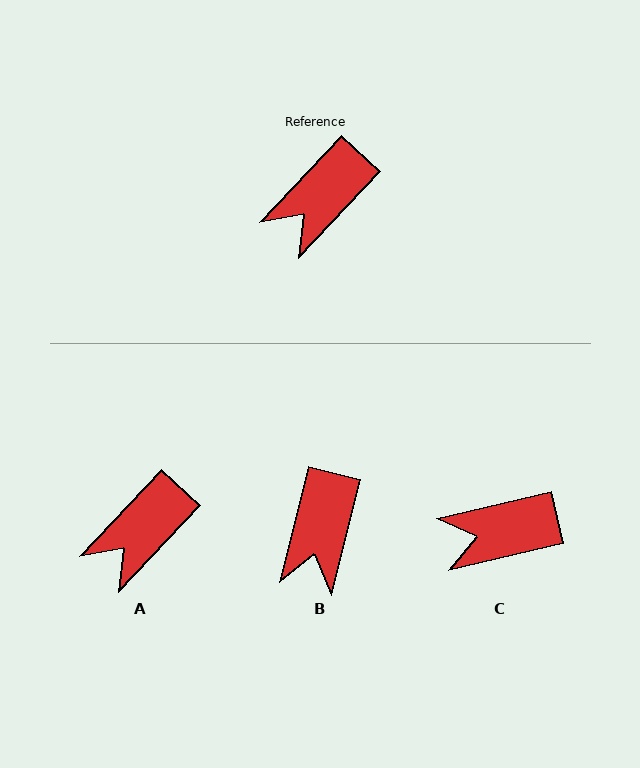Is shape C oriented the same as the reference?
No, it is off by about 34 degrees.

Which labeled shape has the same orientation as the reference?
A.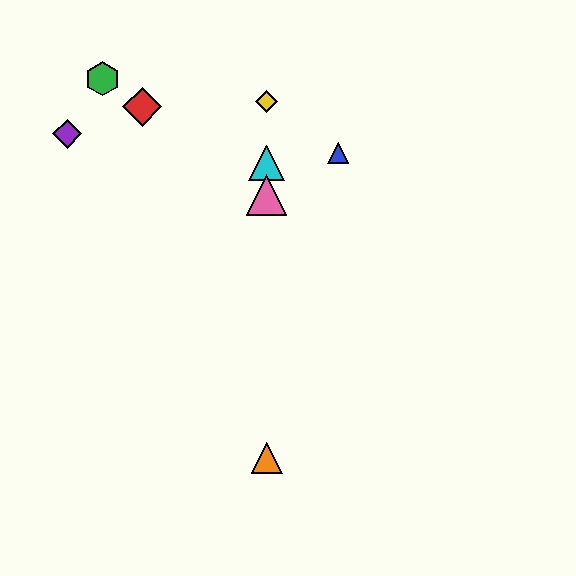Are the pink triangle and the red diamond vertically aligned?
No, the pink triangle is at x≈267 and the red diamond is at x≈142.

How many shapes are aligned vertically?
4 shapes (the yellow diamond, the orange triangle, the cyan triangle, the pink triangle) are aligned vertically.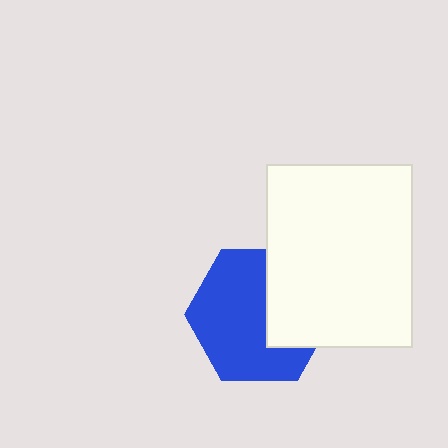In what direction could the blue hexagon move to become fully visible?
The blue hexagon could move left. That would shift it out from behind the white rectangle entirely.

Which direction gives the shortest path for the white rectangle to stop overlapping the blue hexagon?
Moving right gives the shortest separation.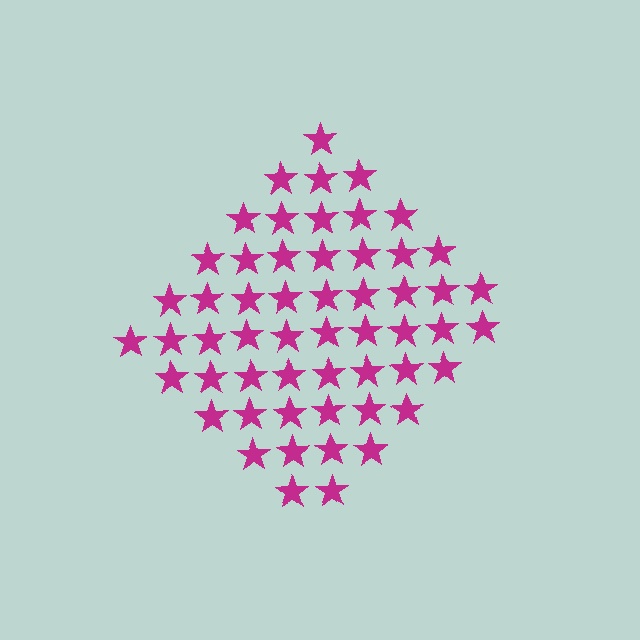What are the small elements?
The small elements are stars.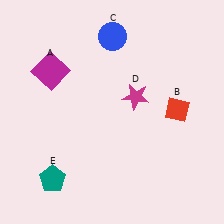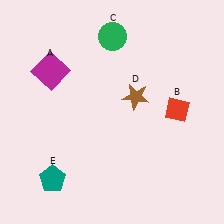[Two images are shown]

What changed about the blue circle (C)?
In Image 1, C is blue. In Image 2, it changed to green.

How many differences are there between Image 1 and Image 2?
There are 2 differences between the two images.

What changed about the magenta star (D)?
In Image 1, D is magenta. In Image 2, it changed to brown.